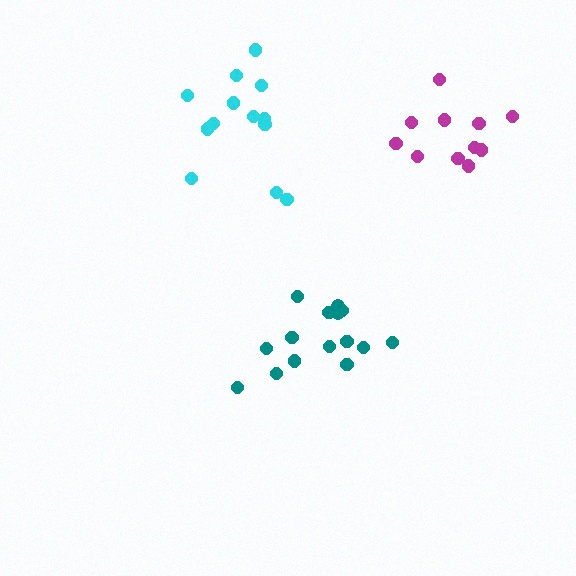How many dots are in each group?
Group 1: 15 dots, Group 2: 13 dots, Group 3: 11 dots (39 total).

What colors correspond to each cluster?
The clusters are colored: teal, cyan, magenta.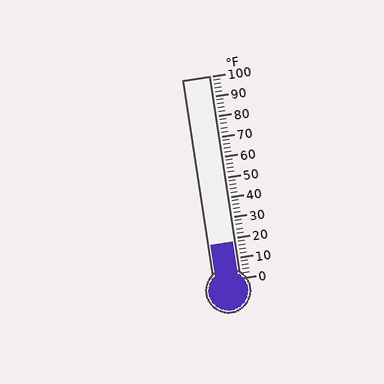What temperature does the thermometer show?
The thermometer shows approximately 18°F.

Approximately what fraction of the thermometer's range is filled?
The thermometer is filled to approximately 20% of its range.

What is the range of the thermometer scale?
The thermometer scale ranges from 0°F to 100°F.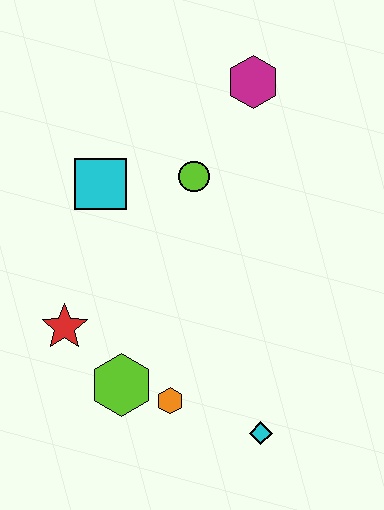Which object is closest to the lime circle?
The cyan square is closest to the lime circle.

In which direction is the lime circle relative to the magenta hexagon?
The lime circle is below the magenta hexagon.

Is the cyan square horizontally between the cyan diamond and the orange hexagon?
No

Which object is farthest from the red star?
The magenta hexagon is farthest from the red star.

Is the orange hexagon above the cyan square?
No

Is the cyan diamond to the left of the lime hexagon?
No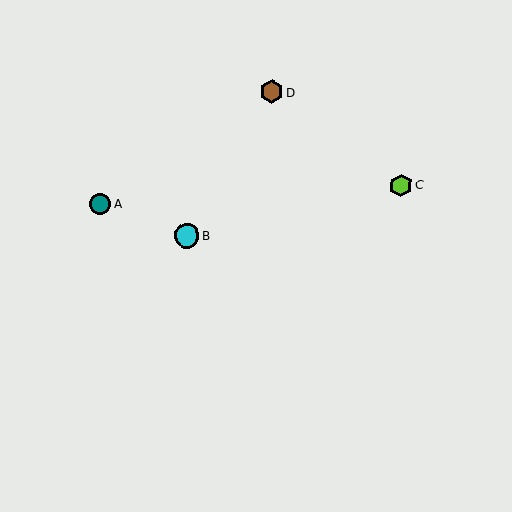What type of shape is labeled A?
Shape A is a teal circle.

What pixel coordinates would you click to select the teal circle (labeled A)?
Click at (100, 204) to select the teal circle A.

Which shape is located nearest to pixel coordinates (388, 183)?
The lime hexagon (labeled C) at (401, 185) is nearest to that location.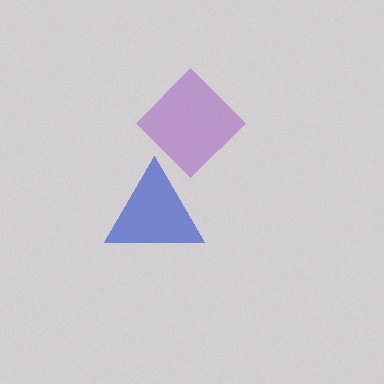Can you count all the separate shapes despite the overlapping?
Yes, there are 2 separate shapes.